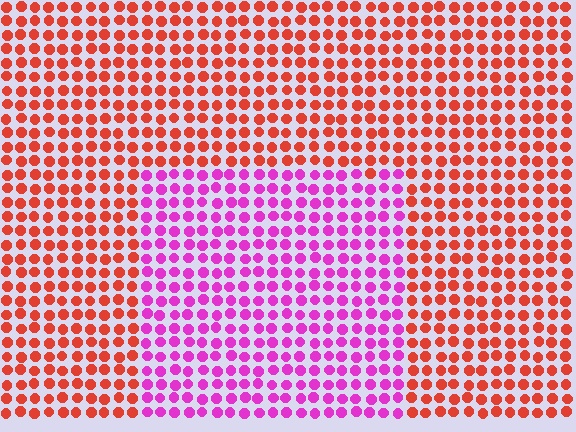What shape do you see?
I see a rectangle.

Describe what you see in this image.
The image is filled with small red elements in a uniform arrangement. A rectangle-shaped region is visible where the elements are tinted to a slightly different hue, forming a subtle color boundary.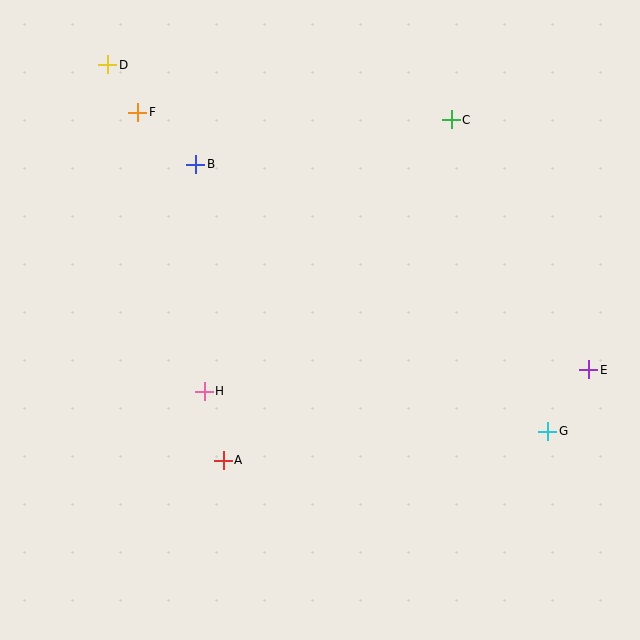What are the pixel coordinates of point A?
Point A is at (223, 460).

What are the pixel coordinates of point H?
Point H is at (204, 391).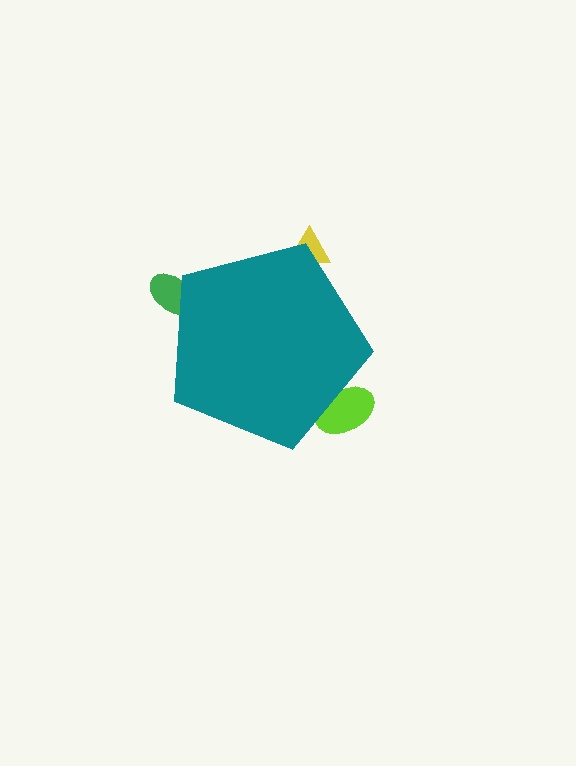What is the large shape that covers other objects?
A teal pentagon.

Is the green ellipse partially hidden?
Yes, the green ellipse is partially hidden behind the teal pentagon.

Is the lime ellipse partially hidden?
Yes, the lime ellipse is partially hidden behind the teal pentagon.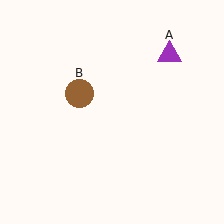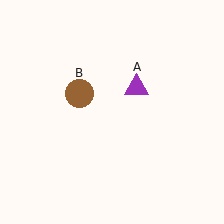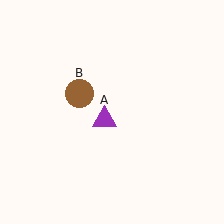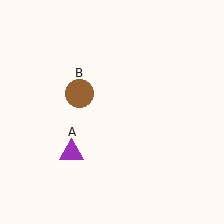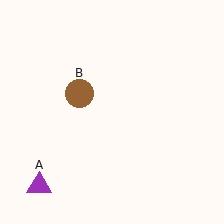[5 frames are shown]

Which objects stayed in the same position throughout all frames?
Brown circle (object B) remained stationary.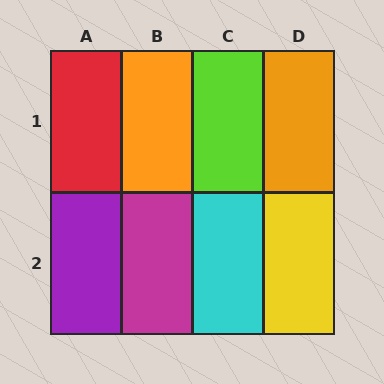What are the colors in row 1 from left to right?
Red, orange, lime, orange.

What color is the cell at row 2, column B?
Magenta.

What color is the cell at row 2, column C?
Cyan.